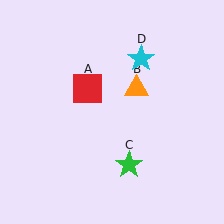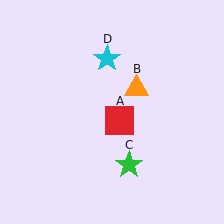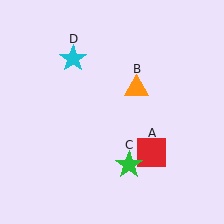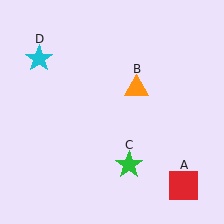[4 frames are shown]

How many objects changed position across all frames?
2 objects changed position: red square (object A), cyan star (object D).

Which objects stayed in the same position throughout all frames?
Orange triangle (object B) and green star (object C) remained stationary.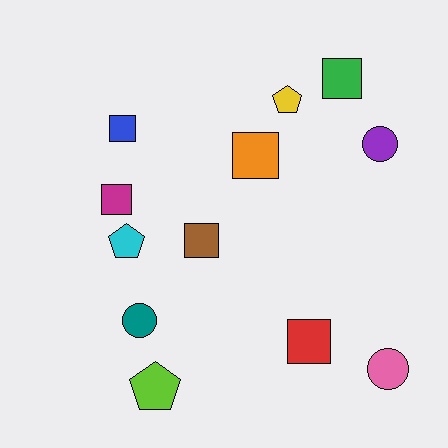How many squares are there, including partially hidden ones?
There are 6 squares.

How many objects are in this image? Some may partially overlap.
There are 12 objects.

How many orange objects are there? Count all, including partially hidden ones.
There is 1 orange object.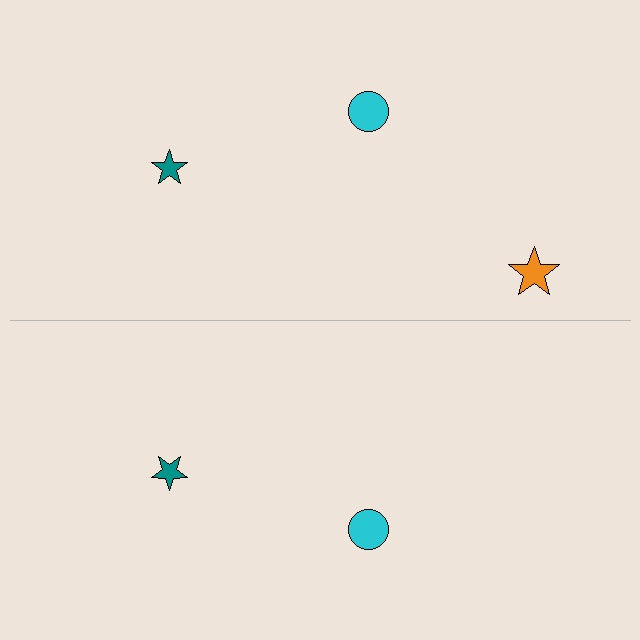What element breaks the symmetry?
A orange star is missing from the bottom side.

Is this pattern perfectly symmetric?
No, the pattern is not perfectly symmetric. A orange star is missing from the bottom side.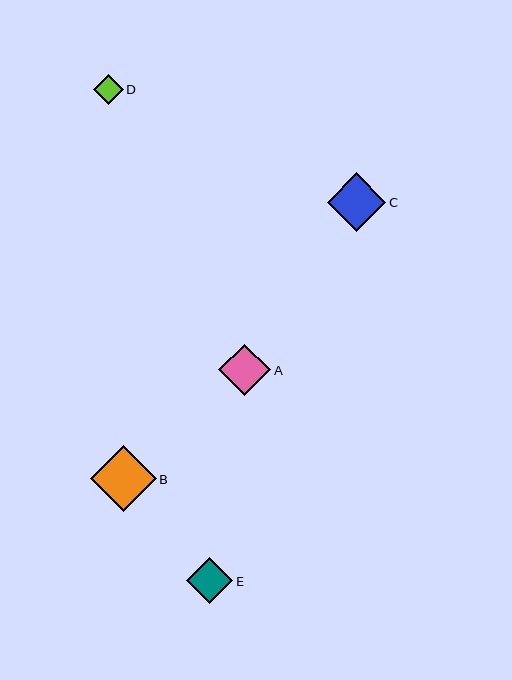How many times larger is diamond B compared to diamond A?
Diamond B is approximately 1.3 times the size of diamond A.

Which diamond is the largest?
Diamond B is the largest with a size of approximately 66 pixels.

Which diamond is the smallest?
Diamond D is the smallest with a size of approximately 29 pixels.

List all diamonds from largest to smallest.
From largest to smallest: B, C, A, E, D.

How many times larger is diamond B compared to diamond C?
Diamond B is approximately 1.1 times the size of diamond C.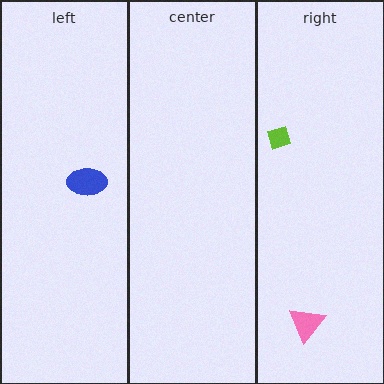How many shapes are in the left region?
1.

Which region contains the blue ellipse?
The left region.